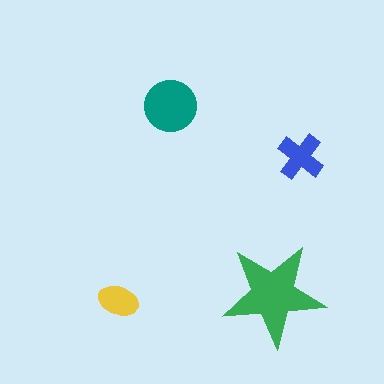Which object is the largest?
The green star.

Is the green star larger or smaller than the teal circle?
Larger.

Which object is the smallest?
The yellow ellipse.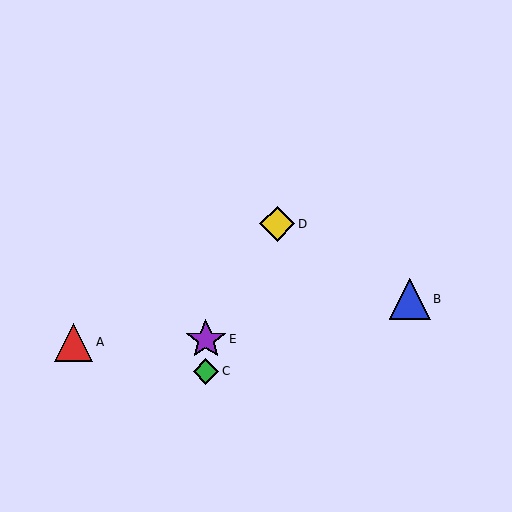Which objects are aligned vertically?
Objects C, E are aligned vertically.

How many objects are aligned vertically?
2 objects (C, E) are aligned vertically.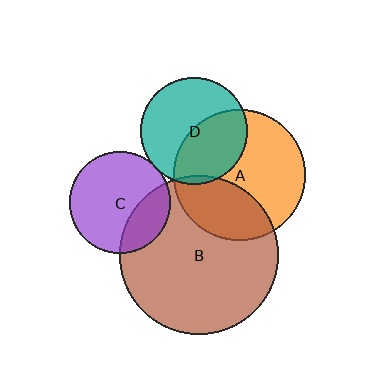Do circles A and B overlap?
Yes.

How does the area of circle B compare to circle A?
Approximately 1.5 times.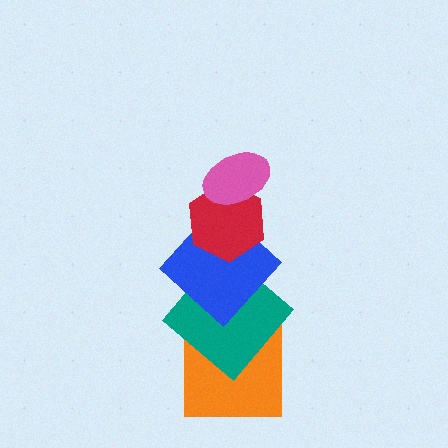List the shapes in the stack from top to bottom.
From top to bottom: the pink ellipse, the red hexagon, the blue diamond, the teal diamond, the orange square.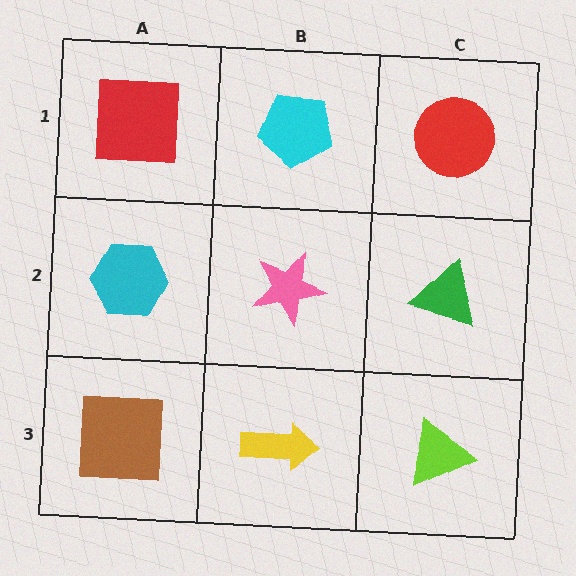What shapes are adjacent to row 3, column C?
A green triangle (row 2, column C), a yellow arrow (row 3, column B).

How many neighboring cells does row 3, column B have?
3.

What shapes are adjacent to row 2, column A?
A red square (row 1, column A), a brown square (row 3, column A), a pink star (row 2, column B).